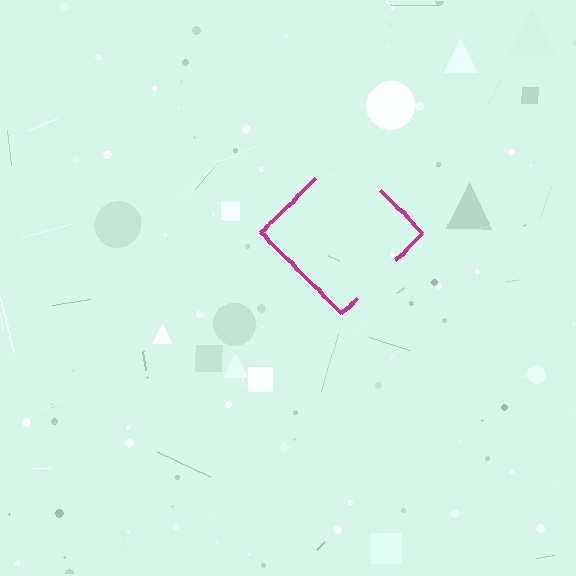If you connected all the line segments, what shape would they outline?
They would outline a diamond.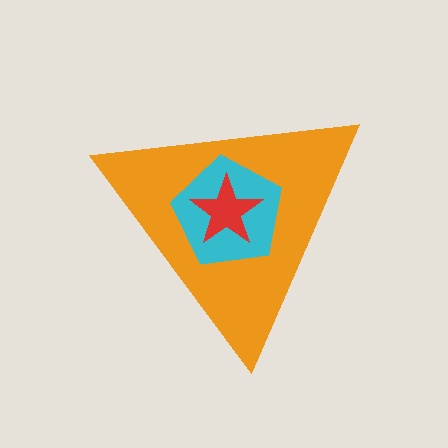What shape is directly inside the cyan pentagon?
The red star.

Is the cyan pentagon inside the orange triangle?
Yes.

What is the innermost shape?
The red star.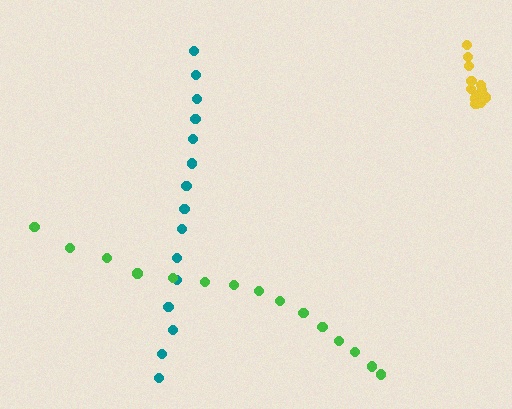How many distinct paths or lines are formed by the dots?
There are 3 distinct paths.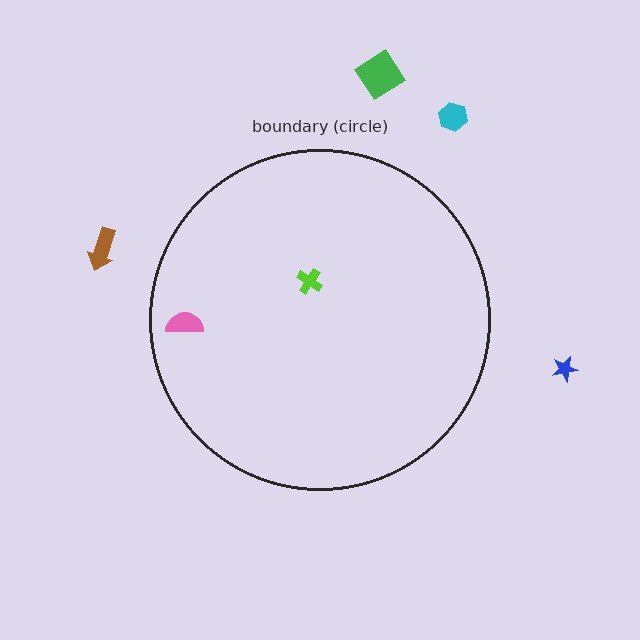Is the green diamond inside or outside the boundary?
Outside.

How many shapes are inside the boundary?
2 inside, 4 outside.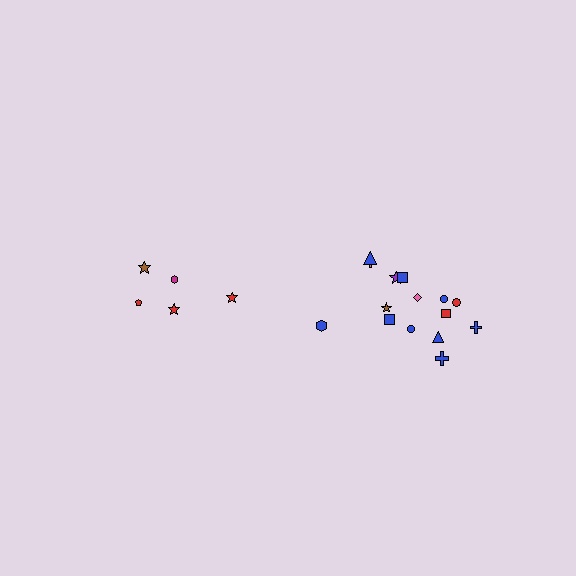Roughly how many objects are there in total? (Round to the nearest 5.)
Roughly 20 objects in total.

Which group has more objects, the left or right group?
The right group.